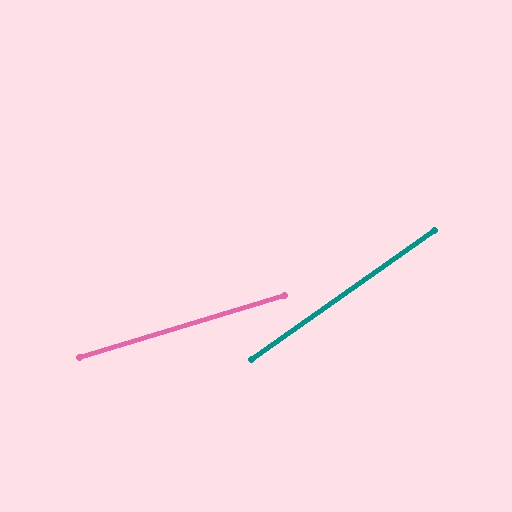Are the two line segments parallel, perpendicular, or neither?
Neither parallel nor perpendicular — they differ by about 18°.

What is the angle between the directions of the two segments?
Approximately 18 degrees.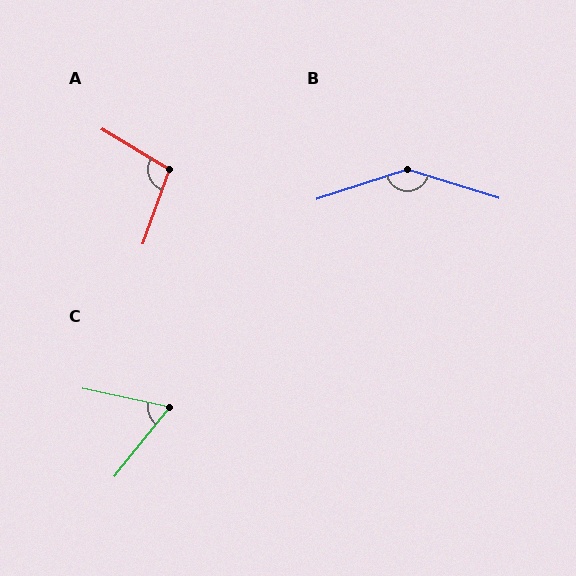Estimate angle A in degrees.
Approximately 102 degrees.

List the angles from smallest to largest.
C (63°), A (102°), B (145°).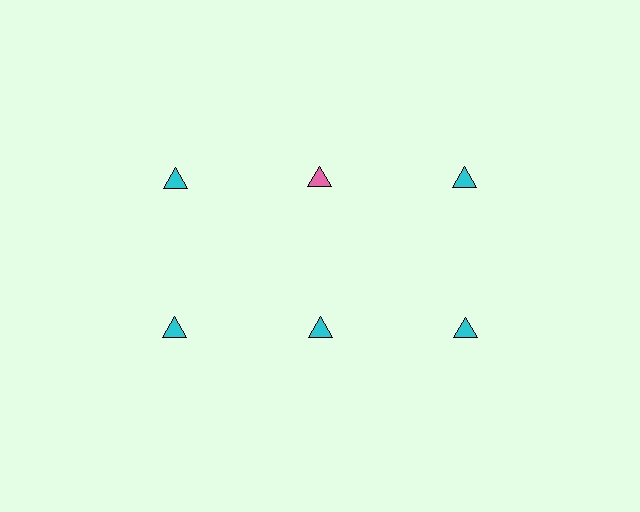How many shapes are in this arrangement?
There are 6 shapes arranged in a grid pattern.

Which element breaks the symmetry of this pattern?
The pink triangle in the top row, second from left column breaks the symmetry. All other shapes are cyan triangles.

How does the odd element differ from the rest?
It has a different color: pink instead of cyan.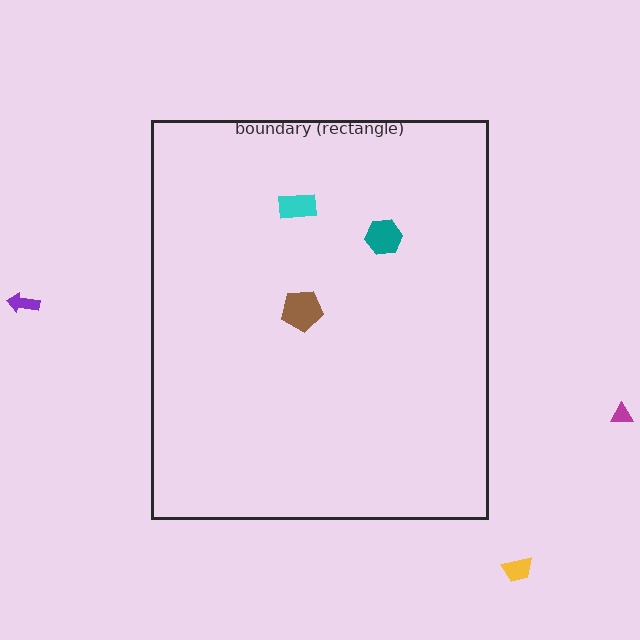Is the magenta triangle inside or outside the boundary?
Outside.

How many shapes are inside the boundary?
3 inside, 3 outside.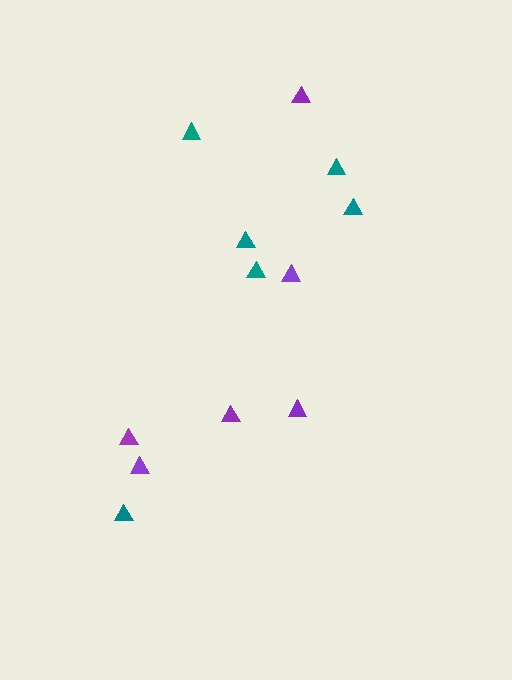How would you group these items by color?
There are 2 groups: one group of purple triangles (6) and one group of teal triangles (6).